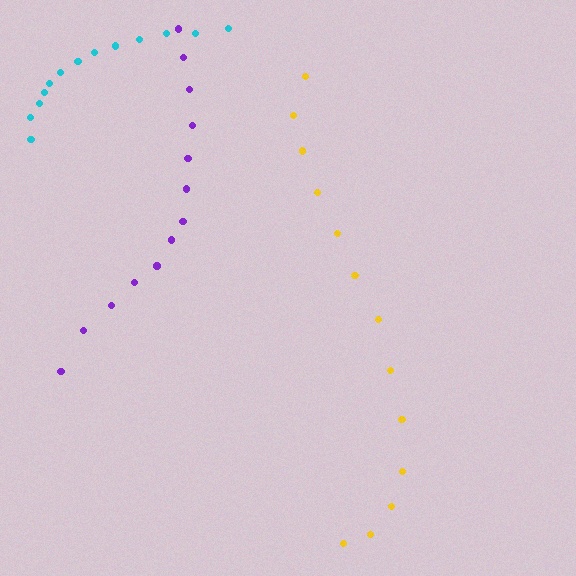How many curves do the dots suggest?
There are 3 distinct paths.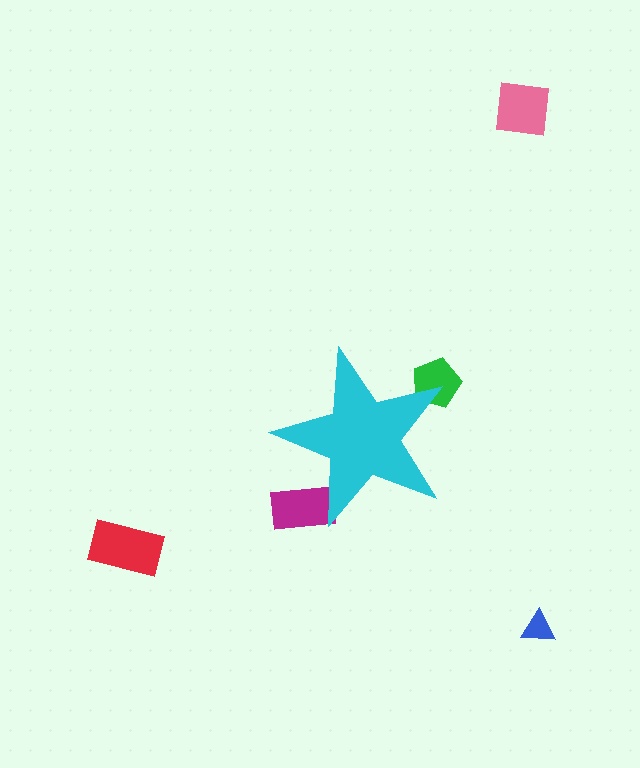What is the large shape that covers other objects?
A cyan star.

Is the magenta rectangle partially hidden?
Yes, the magenta rectangle is partially hidden behind the cyan star.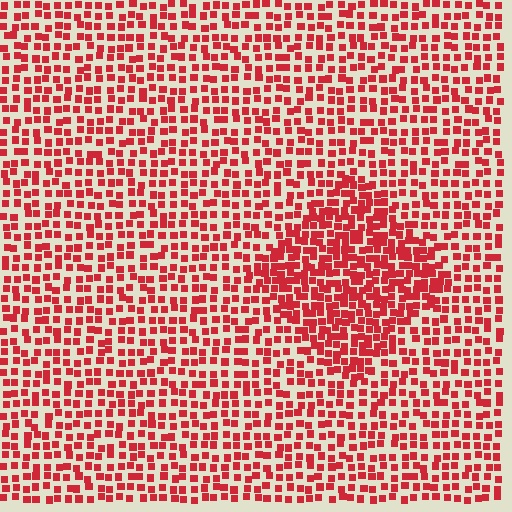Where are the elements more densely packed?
The elements are more densely packed inside the diamond boundary.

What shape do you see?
I see a diamond.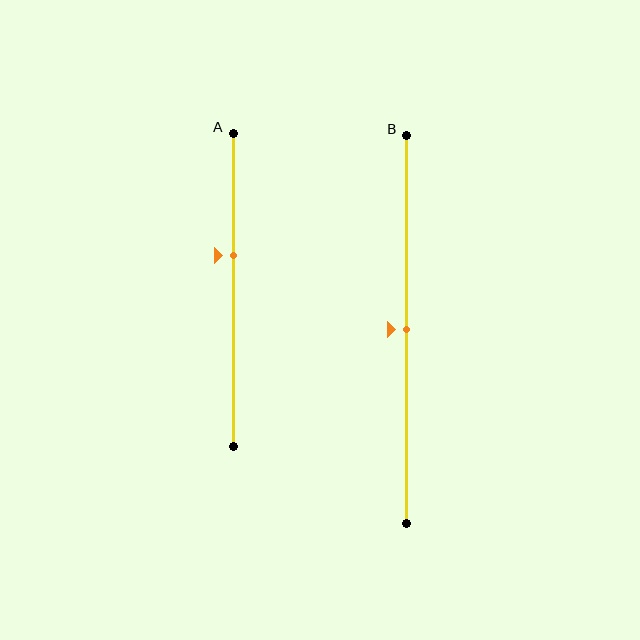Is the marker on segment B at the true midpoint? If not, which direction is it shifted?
Yes, the marker on segment B is at the true midpoint.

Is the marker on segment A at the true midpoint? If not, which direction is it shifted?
No, the marker on segment A is shifted upward by about 11% of the segment length.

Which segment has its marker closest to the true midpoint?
Segment B has its marker closest to the true midpoint.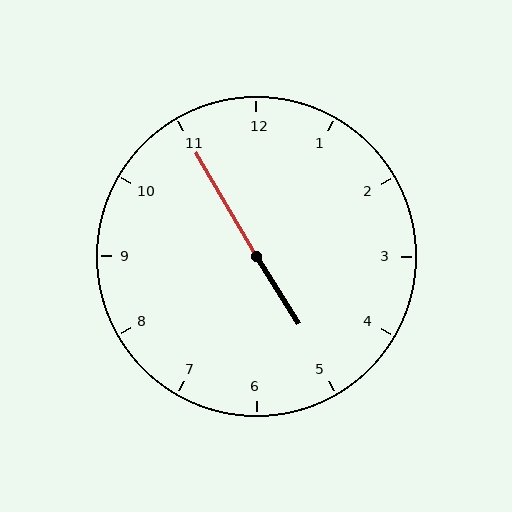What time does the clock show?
4:55.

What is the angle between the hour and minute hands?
Approximately 178 degrees.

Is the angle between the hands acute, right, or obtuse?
It is obtuse.